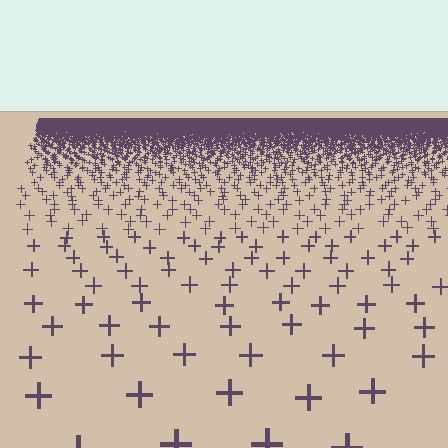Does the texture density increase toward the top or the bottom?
Density increases toward the top.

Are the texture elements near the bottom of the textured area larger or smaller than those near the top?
Larger. Near the bottom, elements are closer to the viewer and appear at a bigger on-screen size.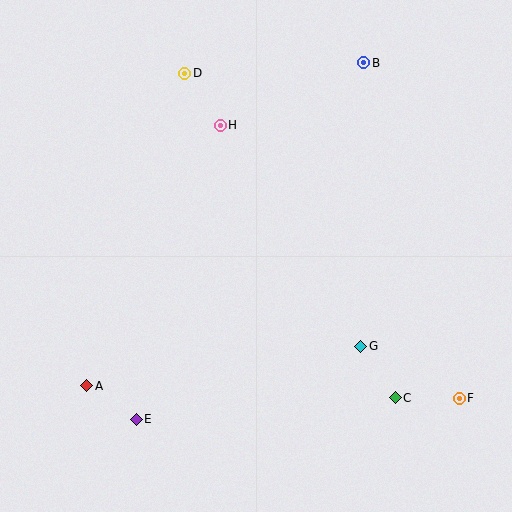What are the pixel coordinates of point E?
Point E is at (136, 419).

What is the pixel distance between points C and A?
The distance between C and A is 309 pixels.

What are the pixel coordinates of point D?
Point D is at (185, 73).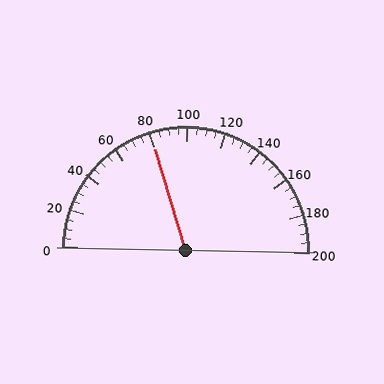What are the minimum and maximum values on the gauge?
The gauge ranges from 0 to 200.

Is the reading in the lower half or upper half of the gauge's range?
The reading is in the lower half of the range (0 to 200).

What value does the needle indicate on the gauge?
The needle indicates approximately 80.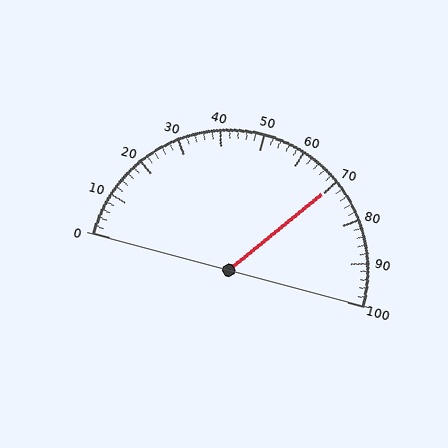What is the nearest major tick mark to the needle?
The nearest major tick mark is 70.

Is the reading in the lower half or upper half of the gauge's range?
The reading is in the upper half of the range (0 to 100).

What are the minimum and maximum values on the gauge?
The gauge ranges from 0 to 100.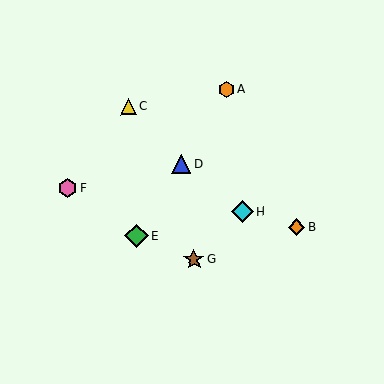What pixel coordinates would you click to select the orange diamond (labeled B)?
Click at (297, 227) to select the orange diamond B.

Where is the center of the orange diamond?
The center of the orange diamond is at (297, 227).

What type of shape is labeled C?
Shape C is a yellow triangle.